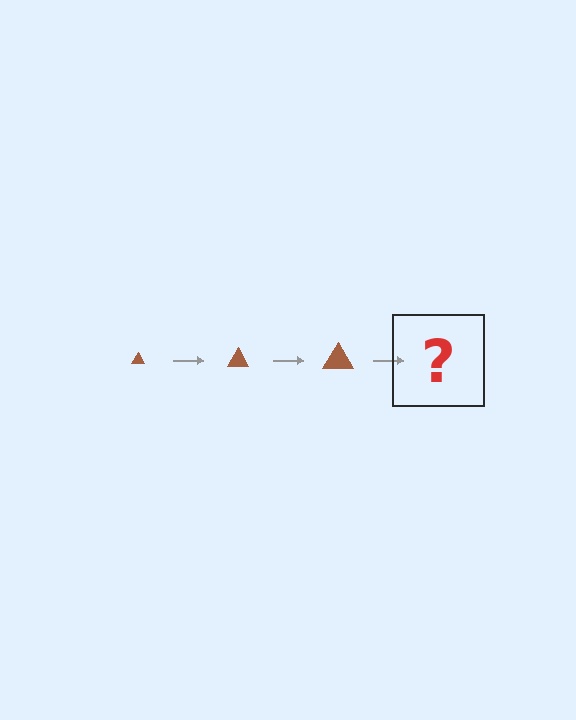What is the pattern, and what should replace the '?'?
The pattern is that the triangle gets progressively larger each step. The '?' should be a brown triangle, larger than the previous one.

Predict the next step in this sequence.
The next step is a brown triangle, larger than the previous one.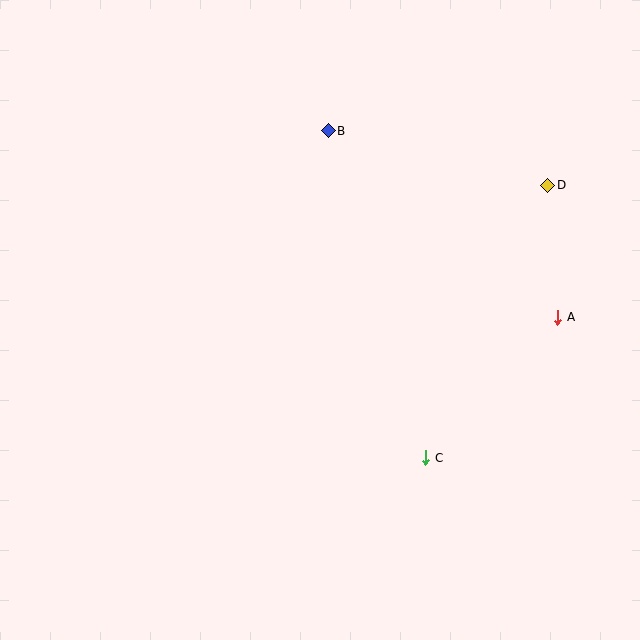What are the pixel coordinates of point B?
Point B is at (328, 131).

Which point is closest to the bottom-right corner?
Point C is closest to the bottom-right corner.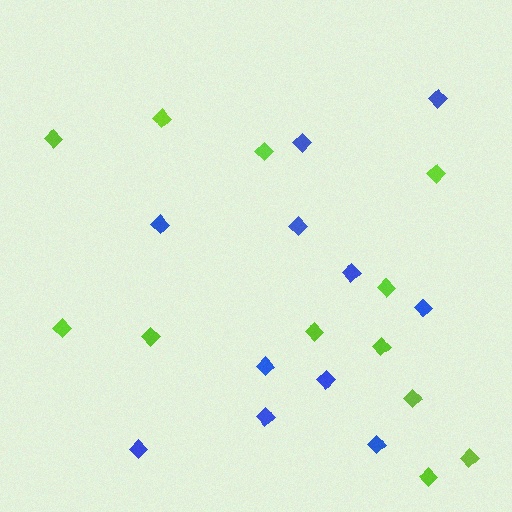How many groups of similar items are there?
There are 2 groups: one group of blue diamonds (11) and one group of lime diamonds (12).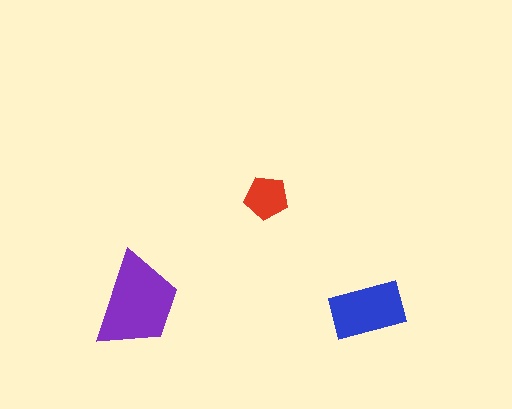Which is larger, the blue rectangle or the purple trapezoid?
The purple trapezoid.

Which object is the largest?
The purple trapezoid.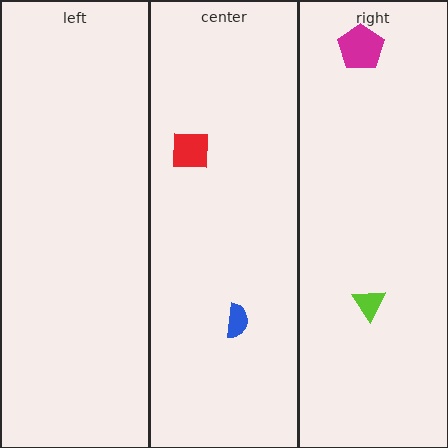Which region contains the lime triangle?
The right region.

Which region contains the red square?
The center region.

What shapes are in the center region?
The red square, the blue semicircle.